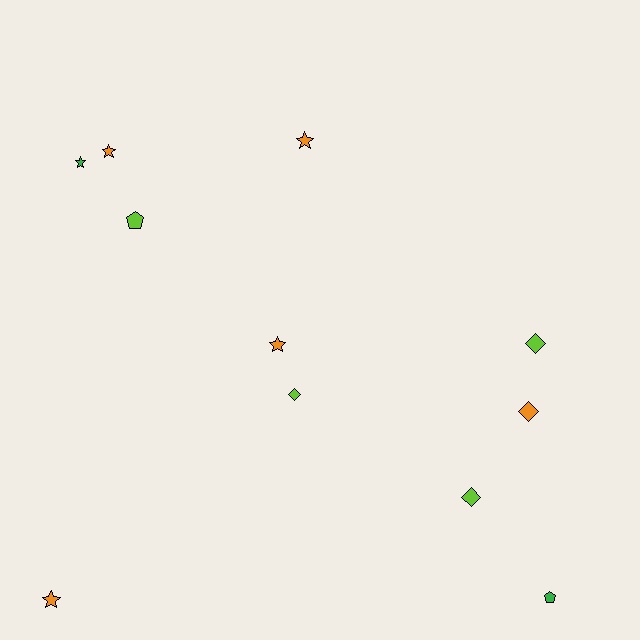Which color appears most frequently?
Orange, with 5 objects.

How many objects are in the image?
There are 11 objects.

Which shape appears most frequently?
Star, with 5 objects.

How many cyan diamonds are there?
There are no cyan diamonds.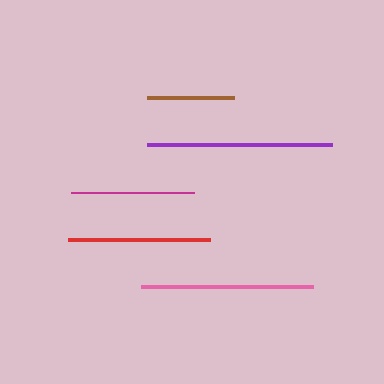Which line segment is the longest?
The purple line is the longest at approximately 185 pixels.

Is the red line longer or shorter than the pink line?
The pink line is longer than the red line.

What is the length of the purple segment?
The purple segment is approximately 185 pixels long.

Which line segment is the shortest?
The brown line is the shortest at approximately 87 pixels.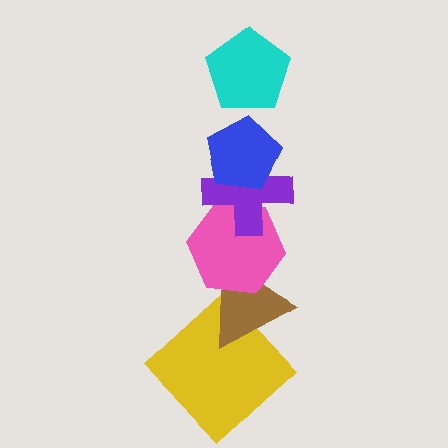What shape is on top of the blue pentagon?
The cyan pentagon is on top of the blue pentagon.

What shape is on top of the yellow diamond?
The brown triangle is on top of the yellow diamond.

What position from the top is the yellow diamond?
The yellow diamond is 6th from the top.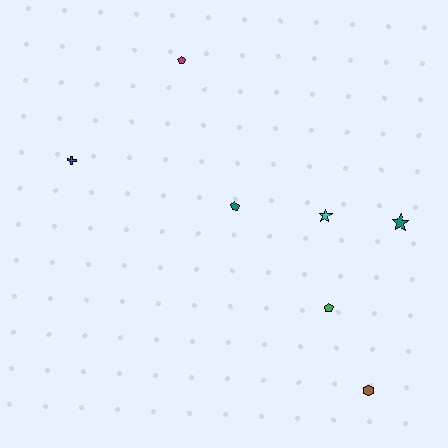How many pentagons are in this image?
There are 3 pentagons.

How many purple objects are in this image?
There are no purple objects.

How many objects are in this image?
There are 7 objects.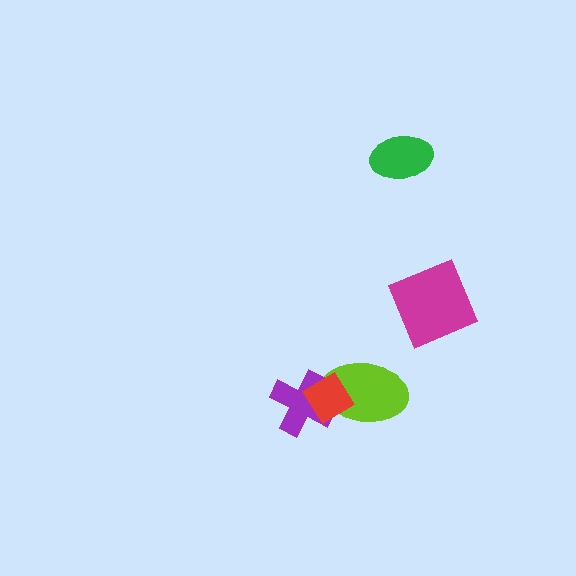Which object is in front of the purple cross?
The red diamond is in front of the purple cross.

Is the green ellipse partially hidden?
No, no other shape covers it.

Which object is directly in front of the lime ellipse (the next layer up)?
The purple cross is directly in front of the lime ellipse.